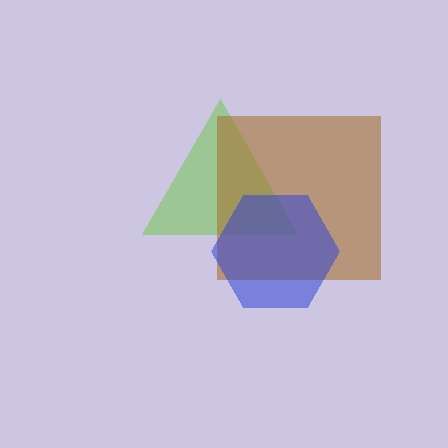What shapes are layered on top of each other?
The layered shapes are: a lime triangle, a brown square, a blue hexagon.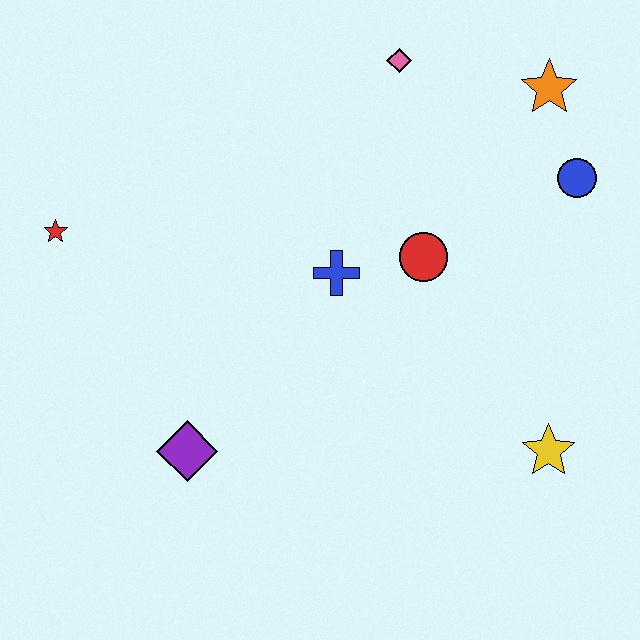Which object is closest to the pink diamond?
The orange star is closest to the pink diamond.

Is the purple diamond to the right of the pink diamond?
No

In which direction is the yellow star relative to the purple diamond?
The yellow star is to the right of the purple diamond.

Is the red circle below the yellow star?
No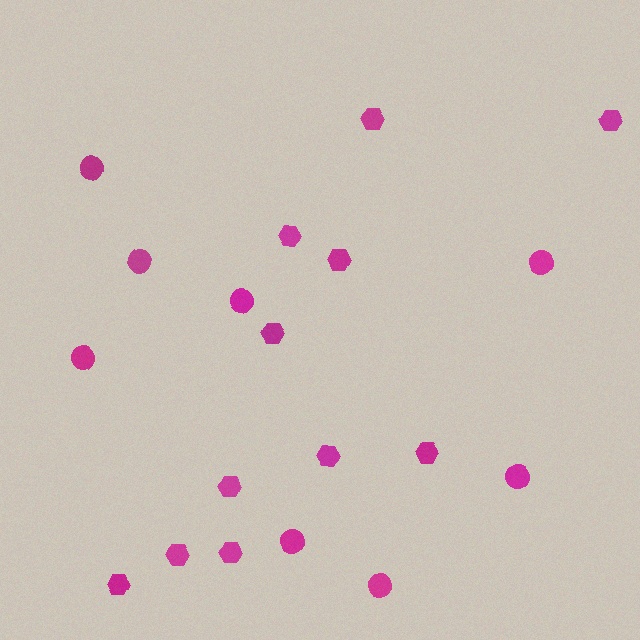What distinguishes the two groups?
There are 2 groups: one group of circles (8) and one group of hexagons (11).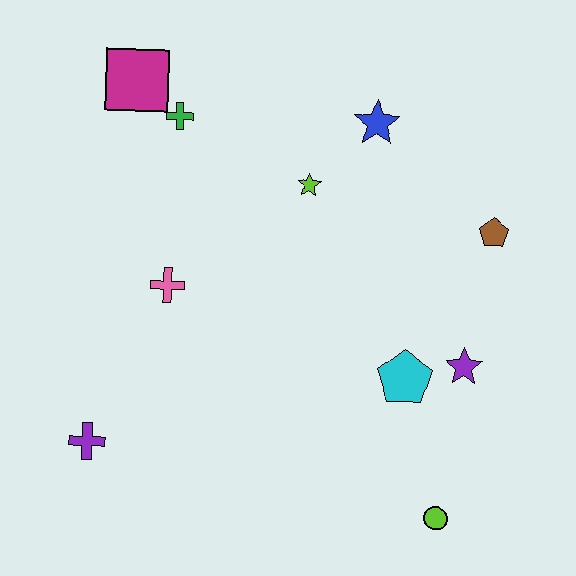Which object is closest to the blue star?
The lime star is closest to the blue star.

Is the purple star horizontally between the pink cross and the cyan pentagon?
No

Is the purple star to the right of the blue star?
Yes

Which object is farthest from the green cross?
The lime circle is farthest from the green cross.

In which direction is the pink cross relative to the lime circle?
The pink cross is to the left of the lime circle.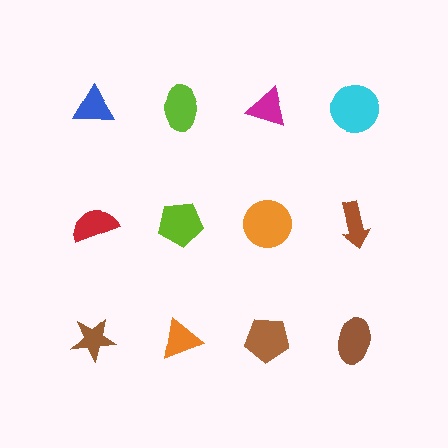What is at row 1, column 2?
A lime ellipse.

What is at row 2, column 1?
A red semicircle.